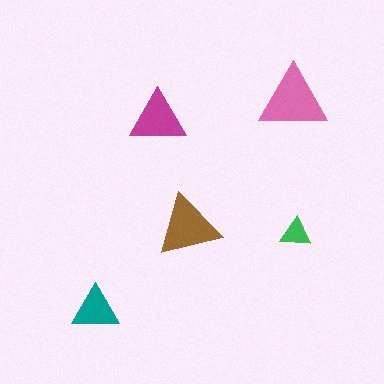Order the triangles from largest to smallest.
the pink one, the brown one, the magenta one, the teal one, the green one.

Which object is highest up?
The pink triangle is topmost.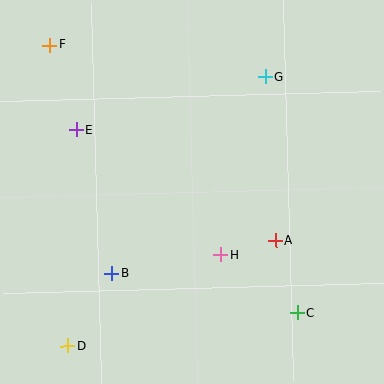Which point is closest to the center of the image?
Point H at (221, 255) is closest to the center.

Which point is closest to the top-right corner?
Point G is closest to the top-right corner.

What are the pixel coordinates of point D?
Point D is at (68, 346).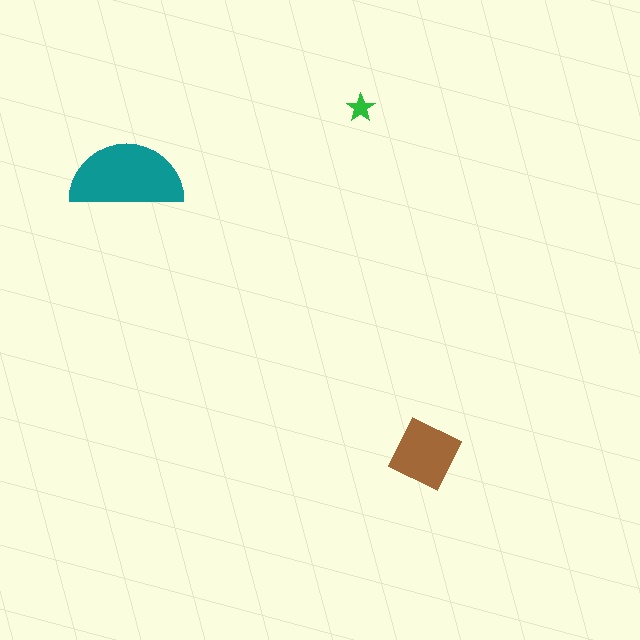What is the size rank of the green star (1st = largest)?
3rd.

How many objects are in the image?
There are 3 objects in the image.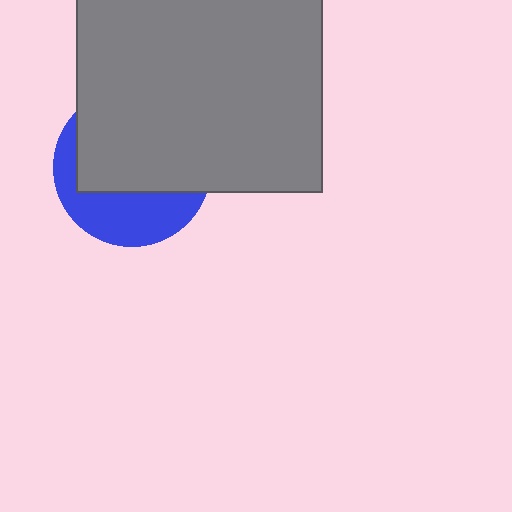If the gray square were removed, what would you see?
You would see the complete blue circle.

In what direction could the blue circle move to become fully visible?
The blue circle could move down. That would shift it out from behind the gray square entirely.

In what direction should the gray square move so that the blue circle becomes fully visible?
The gray square should move up. That is the shortest direction to clear the overlap and leave the blue circle fully visible.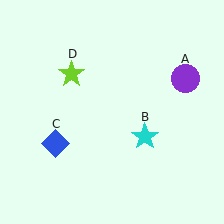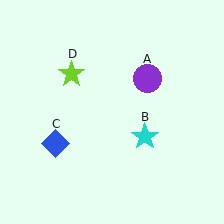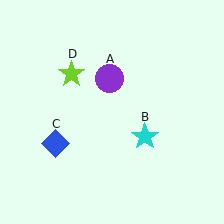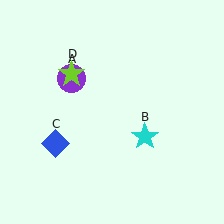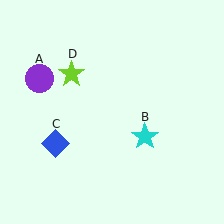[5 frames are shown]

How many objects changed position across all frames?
1 object changed position: purple circle (object A).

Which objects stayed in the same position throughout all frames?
Cyan star (object B) and blue diamond (object C) and lime star (object D) remained stationary.